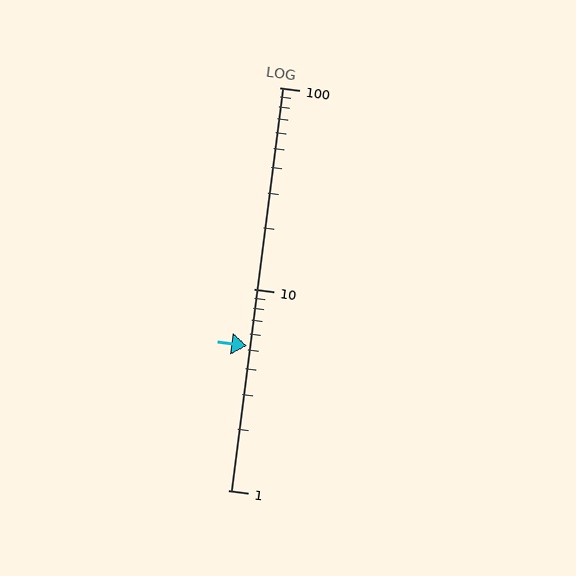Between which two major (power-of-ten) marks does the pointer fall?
The pointer is between 1 and 10.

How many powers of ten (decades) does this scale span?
The scale spans 2 decades, from 1 to 100.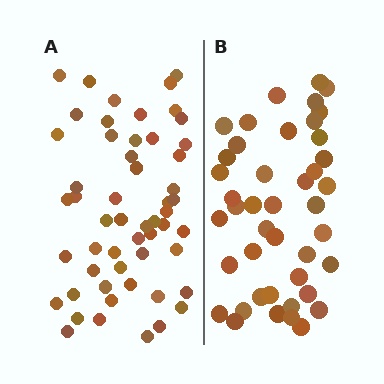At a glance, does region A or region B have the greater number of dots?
Region A (the left region) has more dots.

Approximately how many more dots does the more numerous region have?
Region A has roughly 12 or so more dots than region B.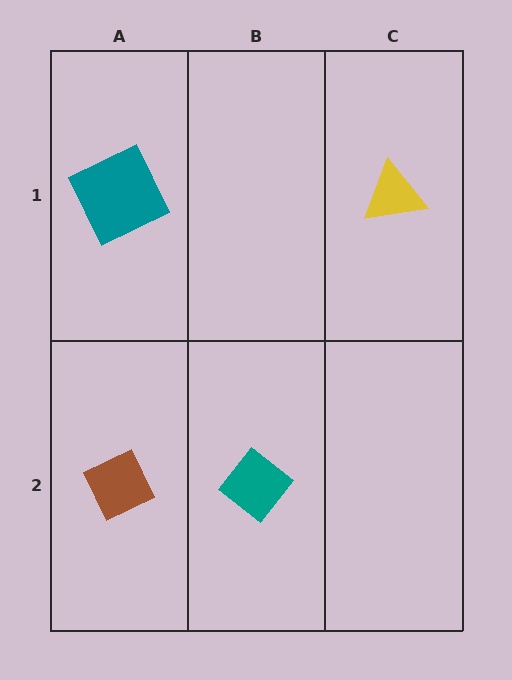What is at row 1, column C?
A yellow triangle.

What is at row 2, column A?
A brown diamond.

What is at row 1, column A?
A teal square.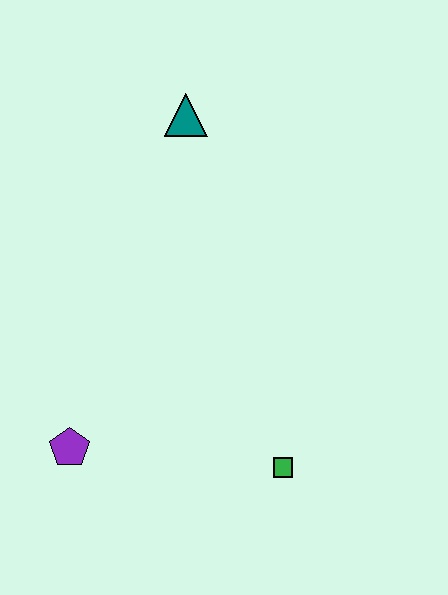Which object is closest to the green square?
The purple pentagon is closest to the green square.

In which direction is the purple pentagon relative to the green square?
The purple pentagon is to the left of the green square.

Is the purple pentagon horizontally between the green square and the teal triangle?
No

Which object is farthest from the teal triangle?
The green square is farthest from the teal triangle.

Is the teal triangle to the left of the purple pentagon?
No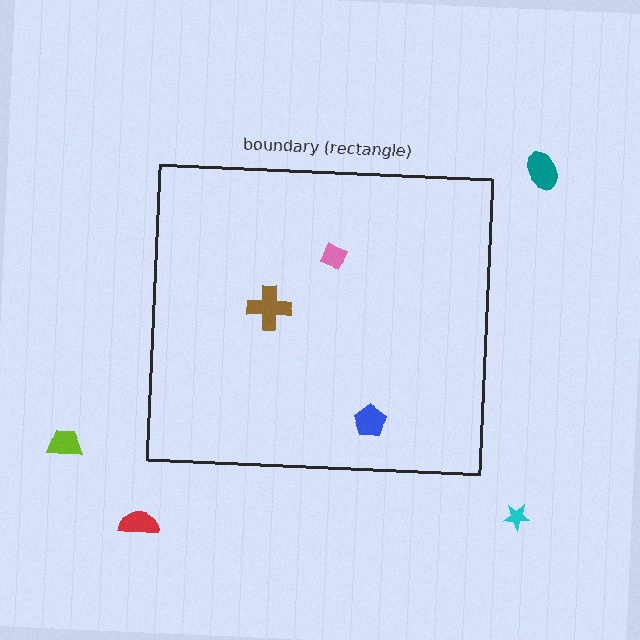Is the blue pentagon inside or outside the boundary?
Inside.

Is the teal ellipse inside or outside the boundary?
Outside.